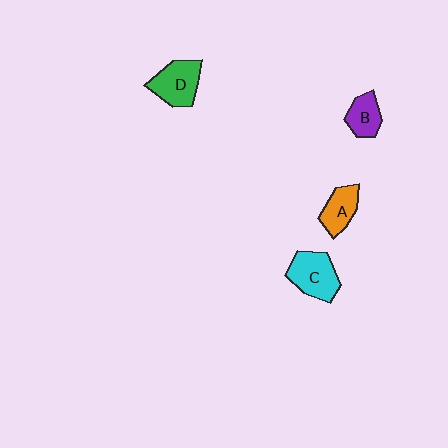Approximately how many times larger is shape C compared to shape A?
Approximately 1.4 times.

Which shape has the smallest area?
Shape B (purple).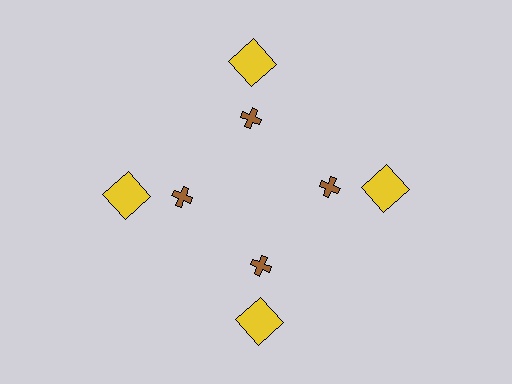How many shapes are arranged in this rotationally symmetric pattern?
There are 8 shapes, arranged in 4 groups of 2.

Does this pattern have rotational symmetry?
Yes, this pattern has 4-fold rotational symmetry. It looks the same after rotating 90 degrees around the center.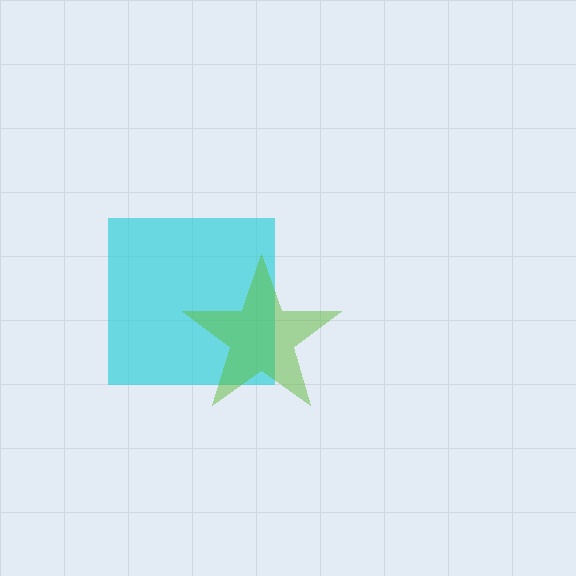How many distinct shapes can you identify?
There are 2 distinct shapes: a cyan square, a lime star.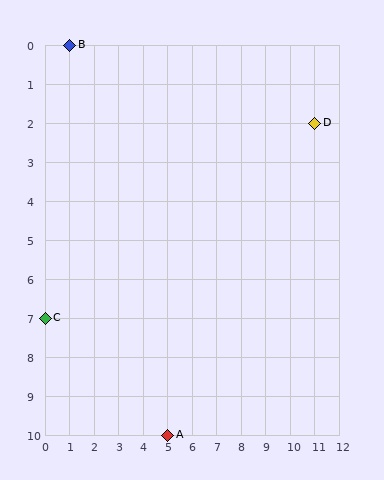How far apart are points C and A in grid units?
Points C and A are 5 columns and 3 rows apart (about 5.8 grid units diagonally).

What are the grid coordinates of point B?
Point B is at grid coordinates (1, 0).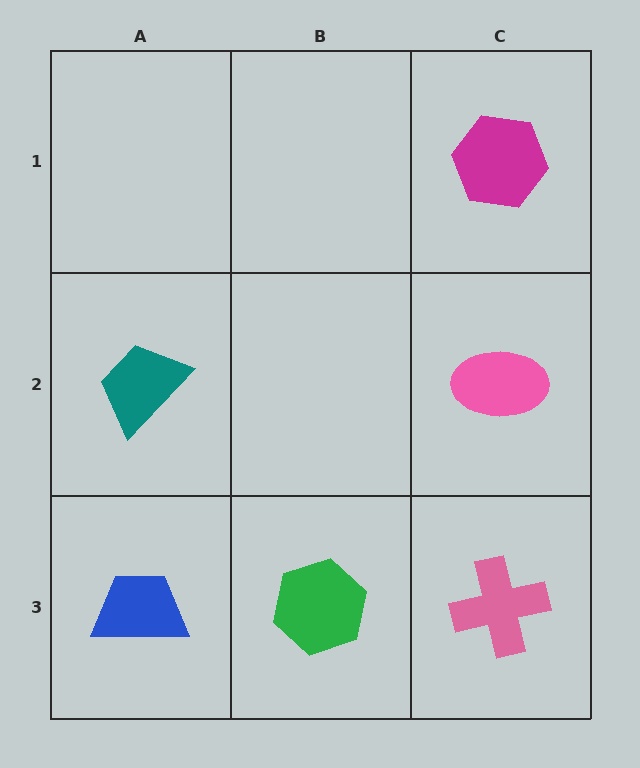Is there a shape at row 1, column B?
No, that cell is empty.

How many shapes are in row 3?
3 shapes.